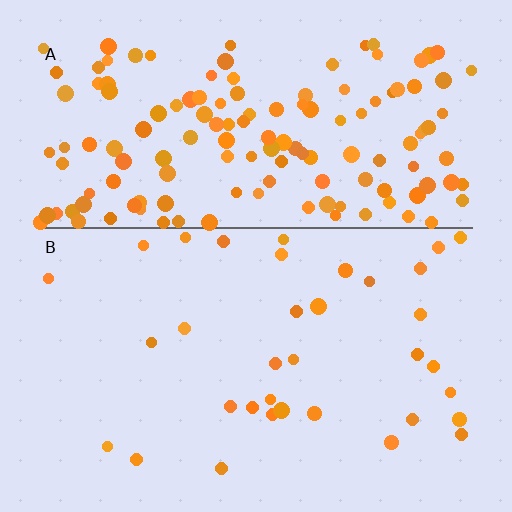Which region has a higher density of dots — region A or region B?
A (the top).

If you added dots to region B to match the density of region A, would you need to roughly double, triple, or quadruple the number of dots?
Approximately quadruple.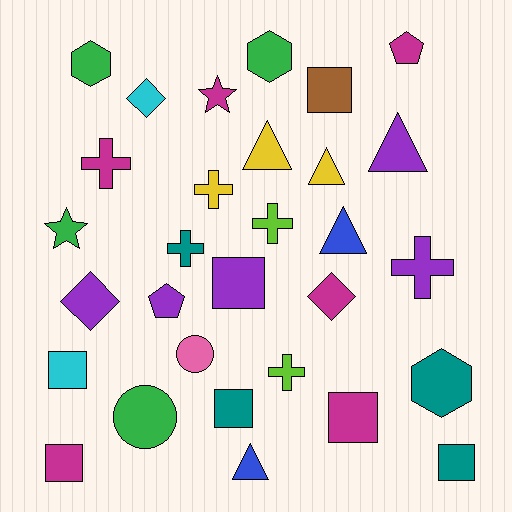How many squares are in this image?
There are 7 squares.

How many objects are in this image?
There are 30 objects.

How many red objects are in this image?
There are no red objects.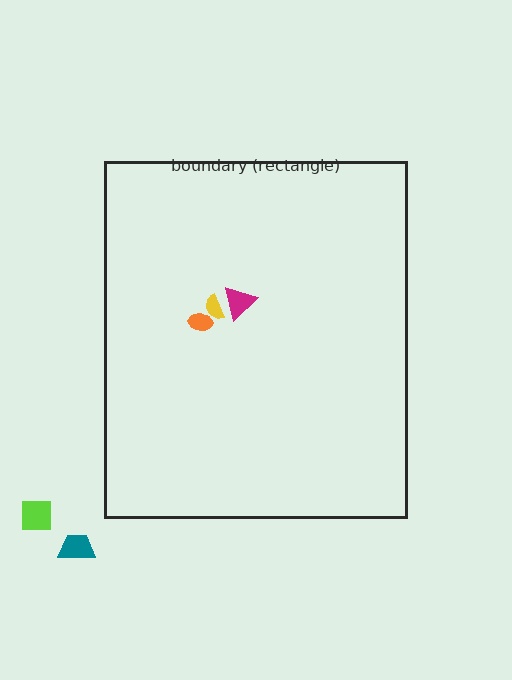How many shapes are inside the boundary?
3 inside, 2 outside.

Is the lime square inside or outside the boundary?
Outside.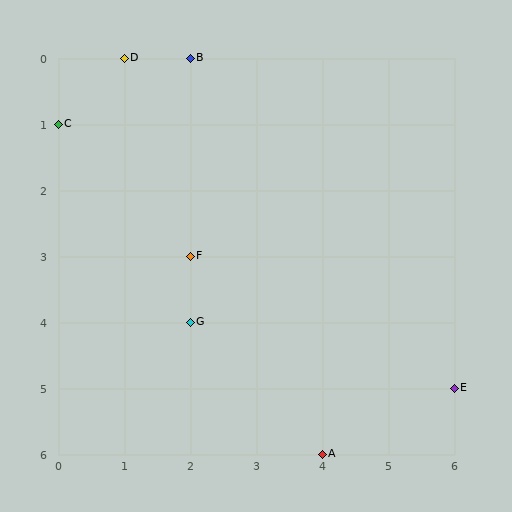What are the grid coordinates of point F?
Point F is at grid coordinates (2, 3).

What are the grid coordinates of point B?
Point B is at grid coordinates (2, 0).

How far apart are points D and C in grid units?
Points D and C are 1 column and 1 row apart (about 1.4 grid units diagonally).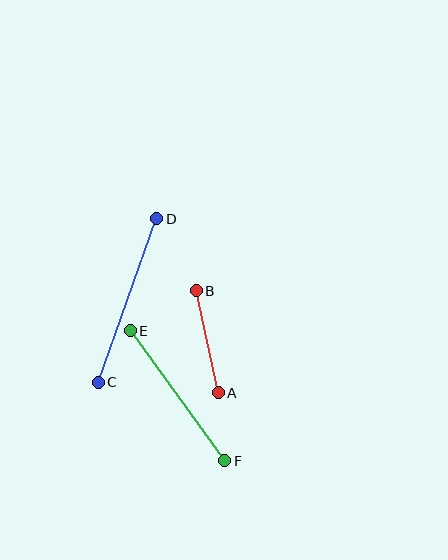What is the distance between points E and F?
The distance is approximately 161 pixels.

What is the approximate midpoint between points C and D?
The midpoint is at approximately (127, 300) pixels.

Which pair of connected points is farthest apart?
Points C and D are farthest apart.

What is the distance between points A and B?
The distance is approximately 104 pixels.